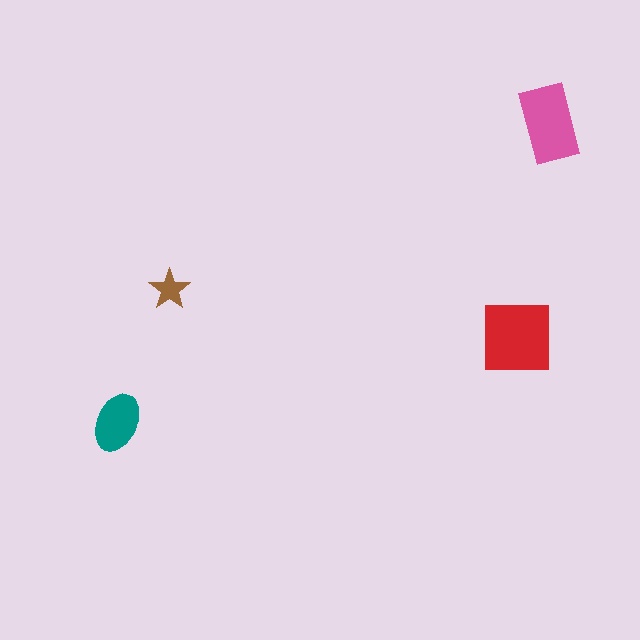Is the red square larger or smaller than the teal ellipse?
Larger.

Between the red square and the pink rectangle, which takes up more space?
The red square.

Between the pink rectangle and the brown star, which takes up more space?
The pink rectangle.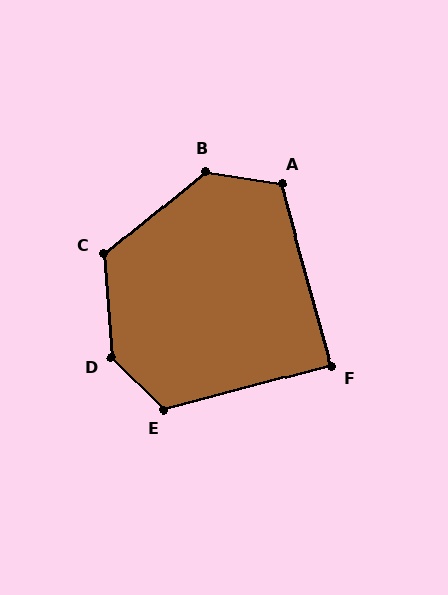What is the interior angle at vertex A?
Approximately 115 degrees (obtuse).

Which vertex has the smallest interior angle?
F, at approximately 90 degrees.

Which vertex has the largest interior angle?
D, at approximately 139 degrees.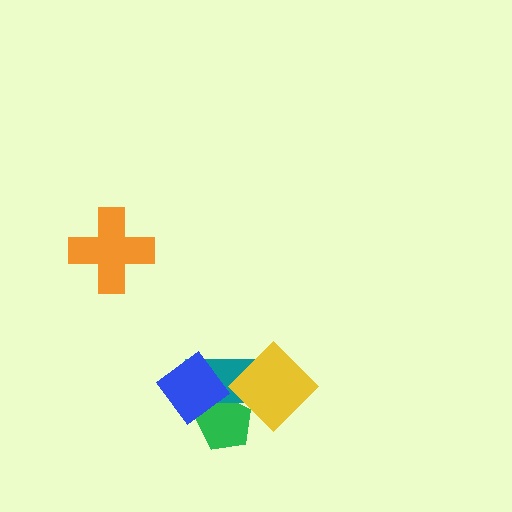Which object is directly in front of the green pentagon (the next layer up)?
The teal rectangle is directly in front of the green pentagon.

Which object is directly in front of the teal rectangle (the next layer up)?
The yellow diamond is directly in front of the teal rectangle.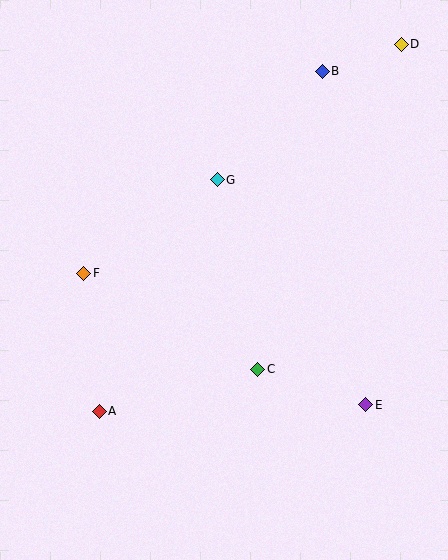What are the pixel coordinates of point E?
Point E is at (366, 405).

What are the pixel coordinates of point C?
Point C is at (258, 369).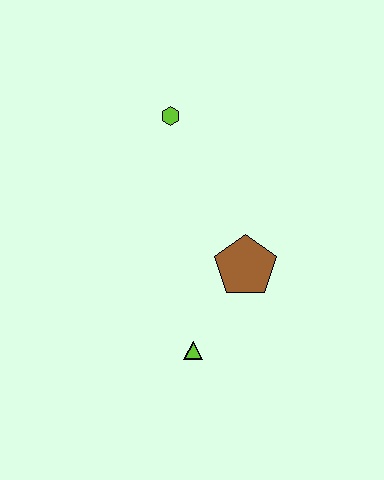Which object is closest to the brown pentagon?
The lime triangle is closest to the brown pentagon.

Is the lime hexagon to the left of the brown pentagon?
Yes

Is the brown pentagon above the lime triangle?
Yes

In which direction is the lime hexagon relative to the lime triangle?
The lime hexagon is above the lime triangle.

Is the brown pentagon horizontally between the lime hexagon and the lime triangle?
No